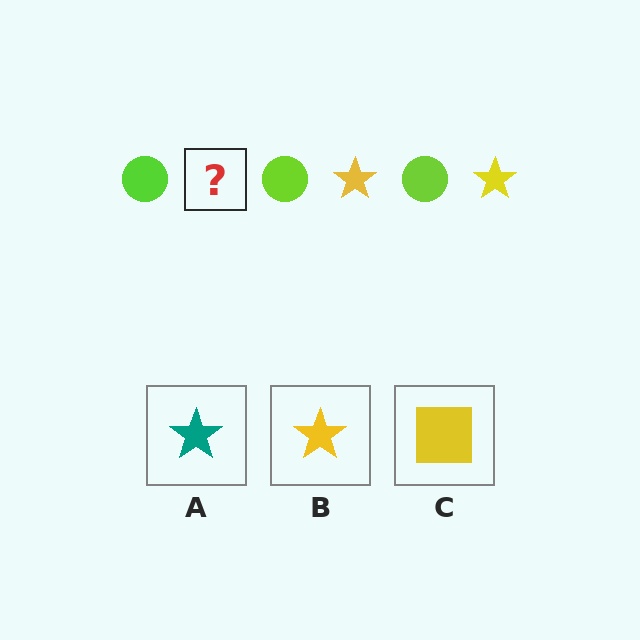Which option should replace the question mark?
Option B.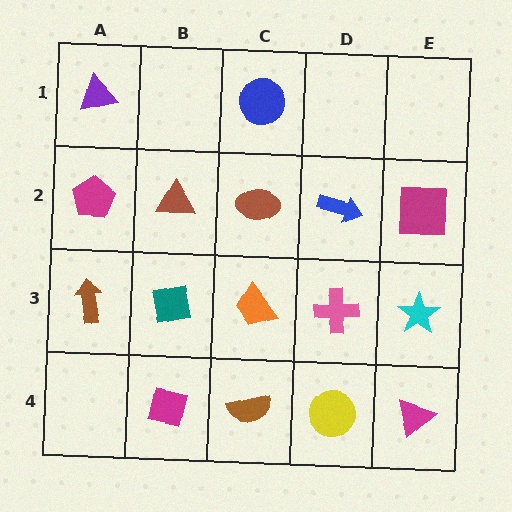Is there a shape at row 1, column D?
No, that cell is empty.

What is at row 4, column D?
A yellow circle.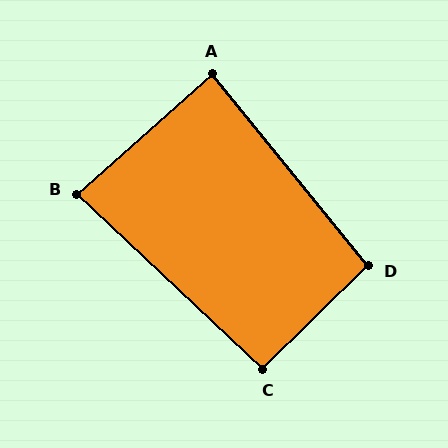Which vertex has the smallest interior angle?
B, at approximately 85 degrees.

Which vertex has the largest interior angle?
D, at approximately 95 degrees.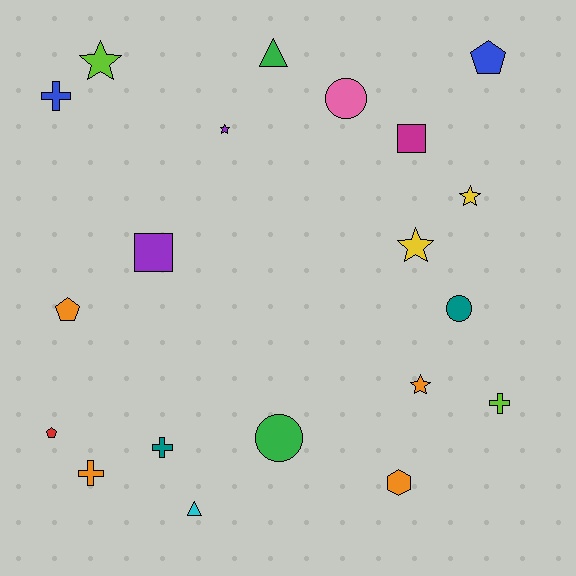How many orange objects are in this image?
There are 4 orange objects.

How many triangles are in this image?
There are 2 triangles.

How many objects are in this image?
There are 20 objects.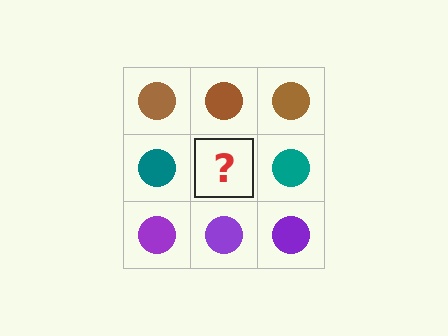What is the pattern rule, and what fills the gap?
The rule is that each row has a consistent color. The gap should be filled with a teal circle.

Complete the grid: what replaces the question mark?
The question mark should be replaced with a teal circle.